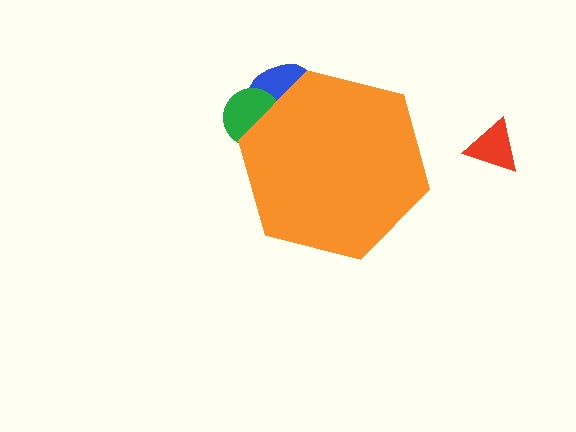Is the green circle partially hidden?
Yes, the green circle is partially hidden behind the orange hexagon.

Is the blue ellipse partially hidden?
Yes, the blue ellipse is partially hidden behind the orange hexagon.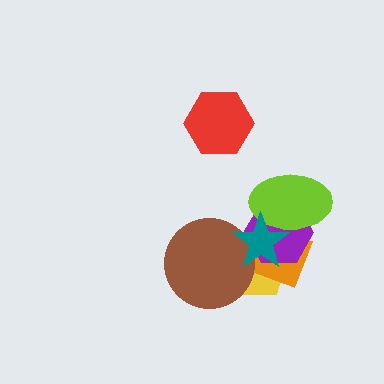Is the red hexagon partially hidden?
No, no other shape covers it.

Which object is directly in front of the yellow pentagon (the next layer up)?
The orange diamond is directly in front of the yellow pentagon.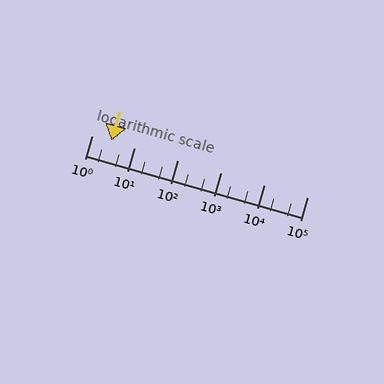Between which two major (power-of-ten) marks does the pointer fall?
The pointer is between 1 and 10.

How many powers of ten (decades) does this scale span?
The scale spans 5 decades, from 1 to 100000.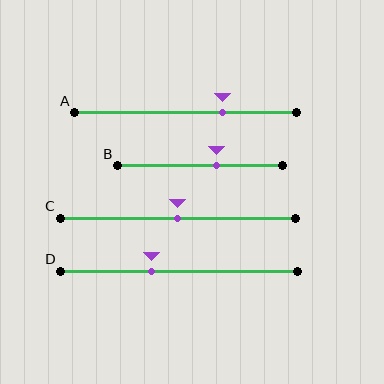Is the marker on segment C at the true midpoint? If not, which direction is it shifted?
Yes, the marker on segment C is at the true midpoint.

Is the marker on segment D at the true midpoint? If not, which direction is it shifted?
No, the marker on segment D is shifted to the left by about 12% of the segment length.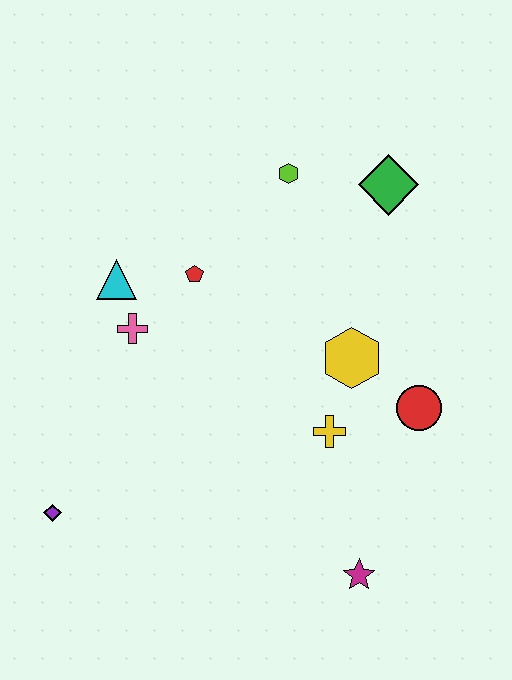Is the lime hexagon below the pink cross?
No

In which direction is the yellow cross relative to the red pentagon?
The yellow cross is below the red pentagon.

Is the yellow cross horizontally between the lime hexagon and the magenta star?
Yes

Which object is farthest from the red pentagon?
The magenta star is farthest from the red pentagon.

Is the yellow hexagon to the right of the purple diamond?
Yes